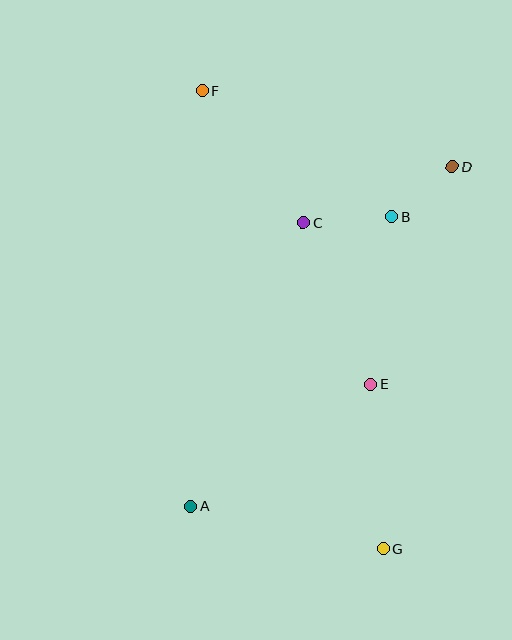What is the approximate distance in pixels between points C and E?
The distance between C and E is approximately 175 pixels.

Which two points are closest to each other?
Points B and D are closest to each other.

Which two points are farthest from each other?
Points F and G are farthest from each other.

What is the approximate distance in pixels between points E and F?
The distance between E and F is approximately 338 pixels.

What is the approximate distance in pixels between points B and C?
The distance between B and C is approximately 89 pixels.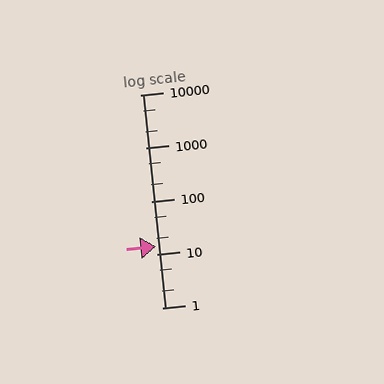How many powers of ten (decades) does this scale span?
The scale spans 4 decades, from 1 to 10000.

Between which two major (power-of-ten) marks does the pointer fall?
The pointer is between 10 and 100.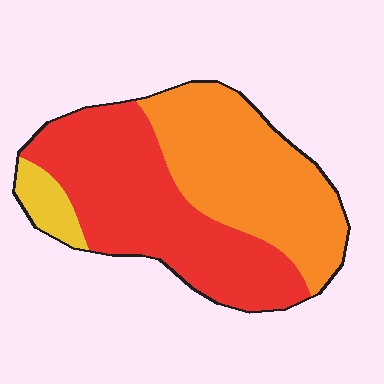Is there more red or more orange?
Red.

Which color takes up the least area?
Yellow, at roughly 5%.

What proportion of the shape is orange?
Orange covers 43% of the shape.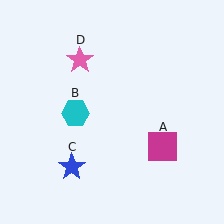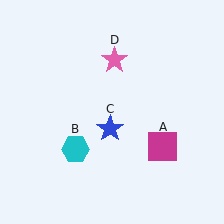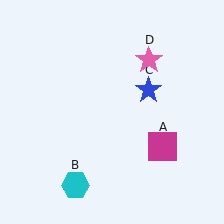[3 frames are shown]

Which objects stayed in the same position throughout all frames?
Magenta square (object A) remained stationary.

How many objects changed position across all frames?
3 objects changed position: cyan hexagon (object B), blue star (object C), pink star (object D).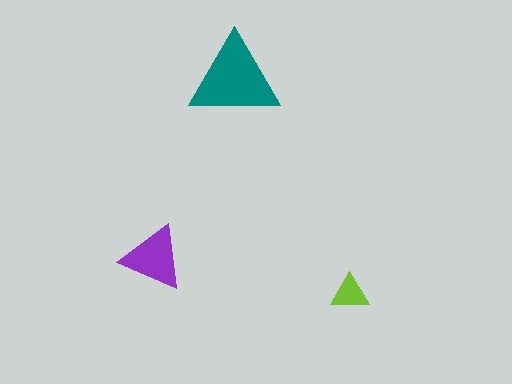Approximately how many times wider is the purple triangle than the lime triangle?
About 1.5 times wider.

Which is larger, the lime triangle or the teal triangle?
The teal one.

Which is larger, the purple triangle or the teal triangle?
The teal one.